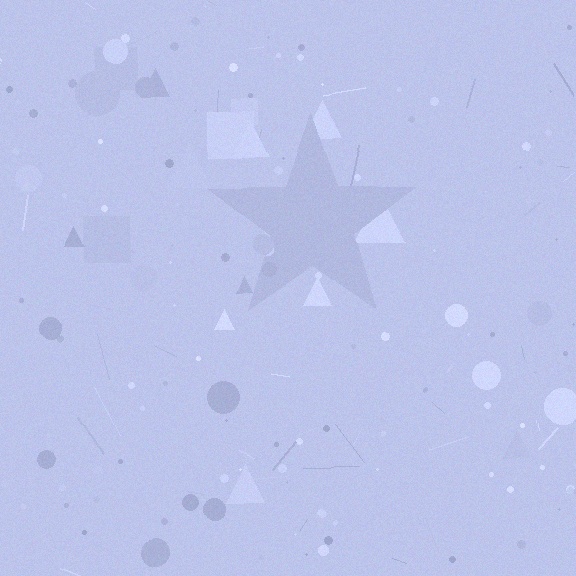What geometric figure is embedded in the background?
A star is embedded in the background.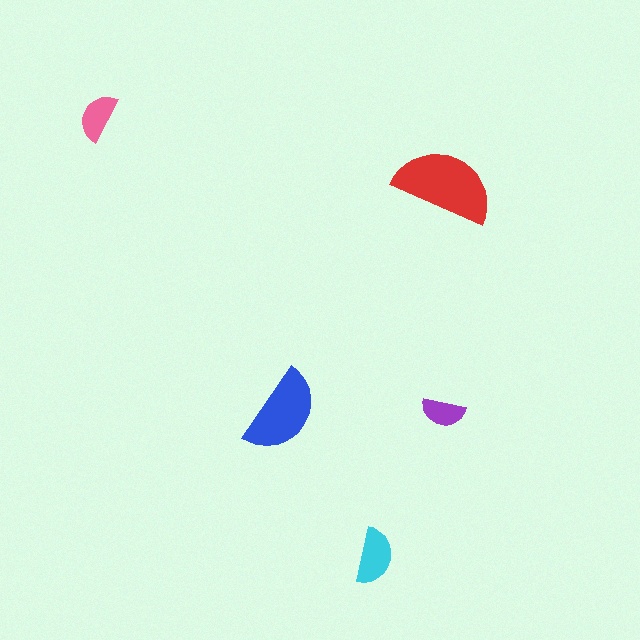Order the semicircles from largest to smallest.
the red one, the blue one, the cyan one, the pink one, the purple one.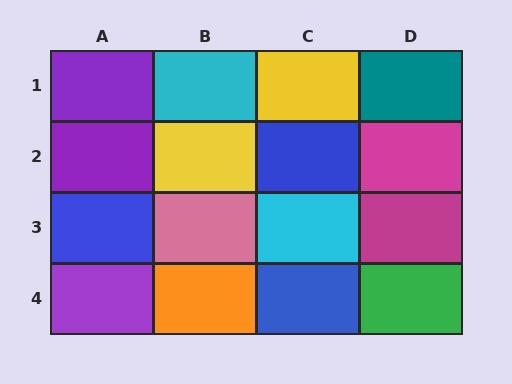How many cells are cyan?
2 cells are cyan.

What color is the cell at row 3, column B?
Pink.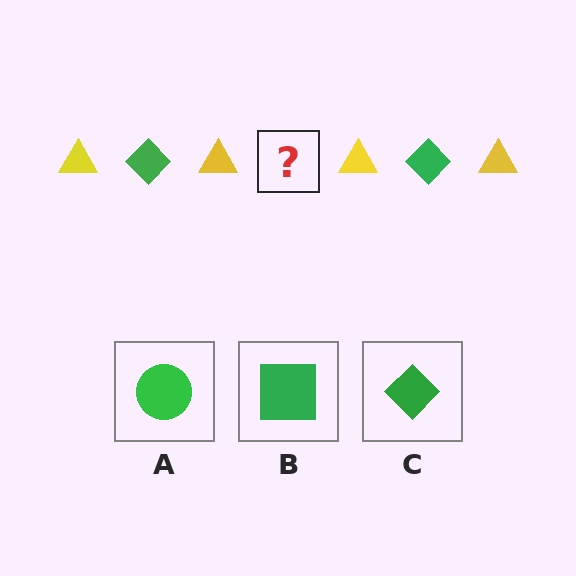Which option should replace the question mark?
Option C.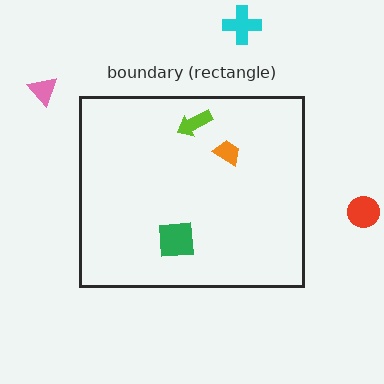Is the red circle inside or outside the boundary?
Outside.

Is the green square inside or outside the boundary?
Inside.